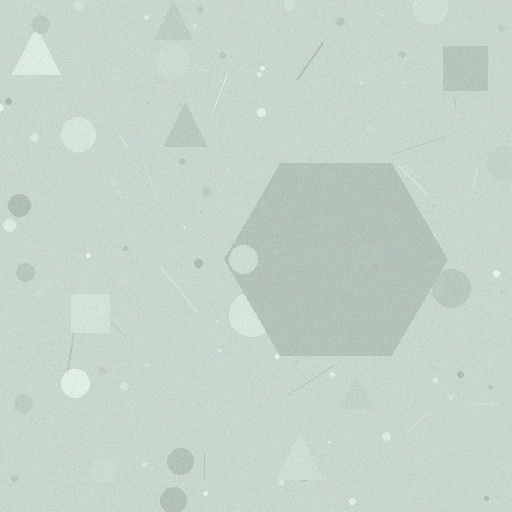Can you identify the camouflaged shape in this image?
The camouflaged shape is a hexagon.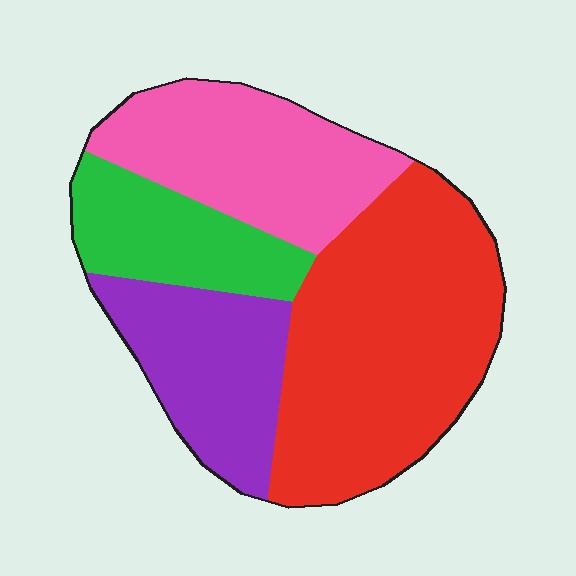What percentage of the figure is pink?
Pink takes up less than a quarter of the figure.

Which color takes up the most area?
Red, at roughly 40%.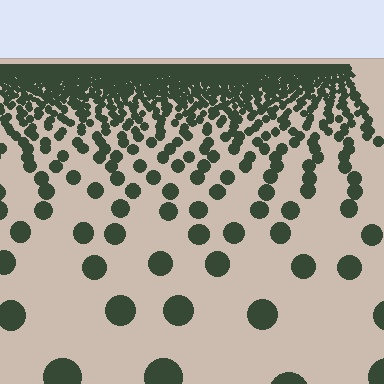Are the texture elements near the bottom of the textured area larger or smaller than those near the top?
Larger. Near the bottom, elements are closer to the viewer and appear at a bigger on-screen size.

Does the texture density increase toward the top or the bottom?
Density increases toward the top.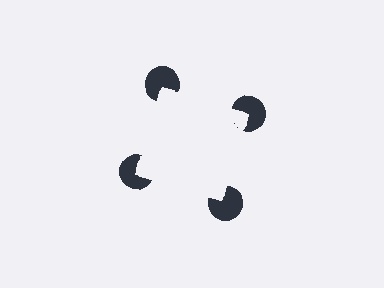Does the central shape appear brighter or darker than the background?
It typically appears slightly brighter than the background, even though no actual brightness change is drawn.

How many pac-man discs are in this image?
There are 4 — one at each vertex of the illusory square.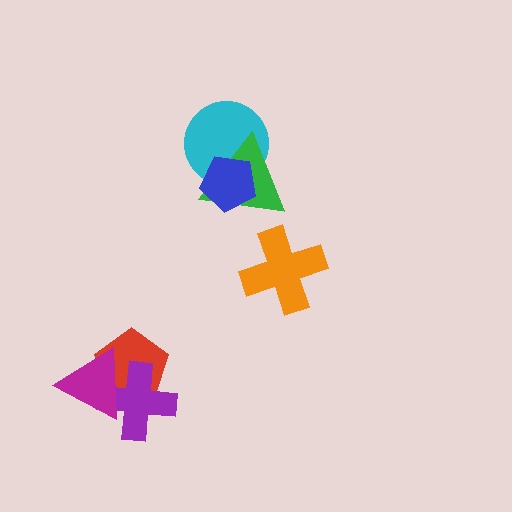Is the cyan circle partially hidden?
Yes, it is partially covered by another shape.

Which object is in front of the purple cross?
The magenta triangle is in front of the purple cross.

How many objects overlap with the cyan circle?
2 objects overlap with the cyan circle.